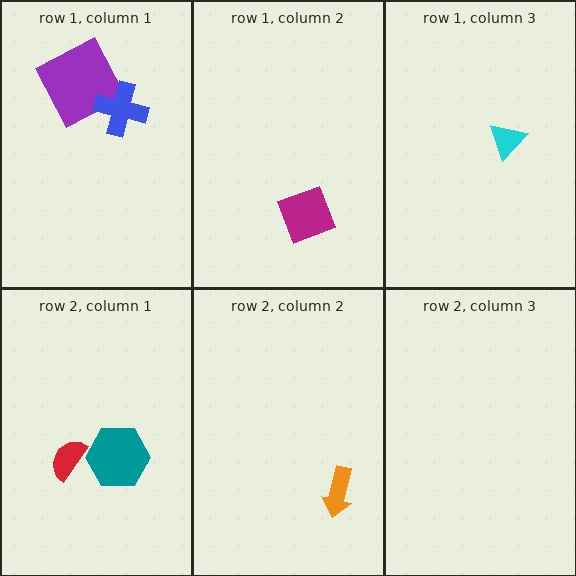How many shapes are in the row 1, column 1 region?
2.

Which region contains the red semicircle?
The row 2, column 1 region.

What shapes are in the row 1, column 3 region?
The cyan triangle.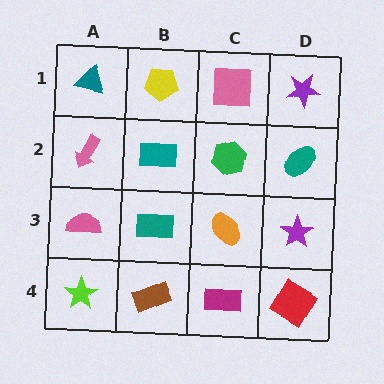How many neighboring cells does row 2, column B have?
4.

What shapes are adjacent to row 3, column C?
A green hexagon (row 2, column C), a magenta rectangle (row 4, column C), a teal rectangle (row 3, column B), a purple star (row 3, column D).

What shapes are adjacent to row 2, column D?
A purple star (row 1, column D), a purple star (row 3, column D), a green hexagon (row 2, column C).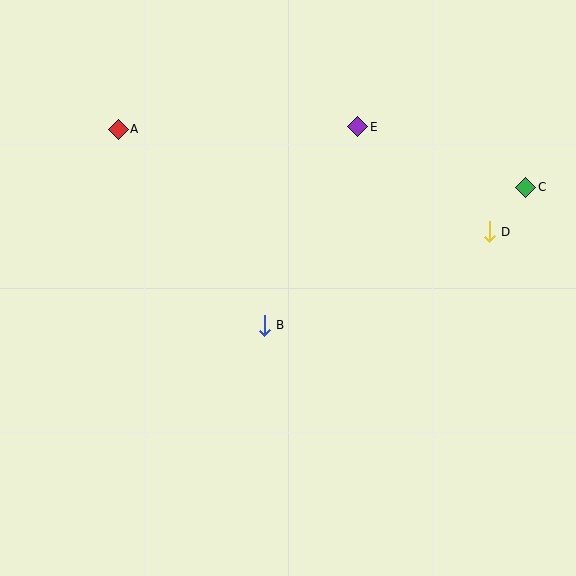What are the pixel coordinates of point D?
Point D is at (489, 232).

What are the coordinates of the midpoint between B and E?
The midpoint between B and E is at (311, 226).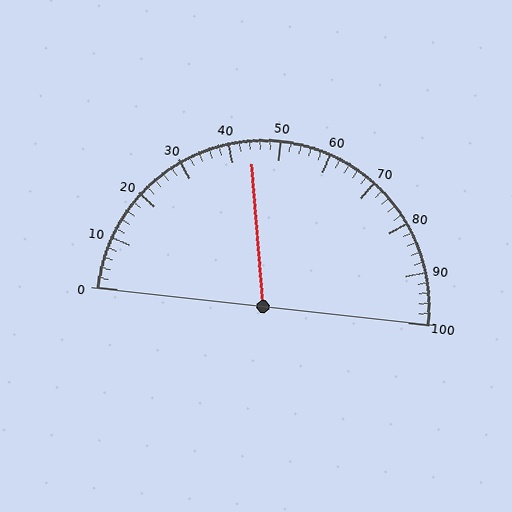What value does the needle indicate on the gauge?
The needle indicates approximately 44.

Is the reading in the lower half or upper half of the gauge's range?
The reading is in the lower half of the range (0 to 100).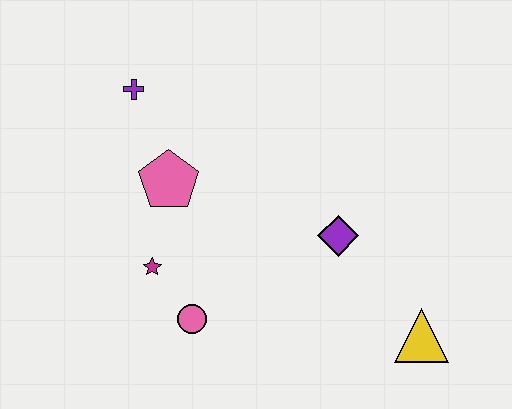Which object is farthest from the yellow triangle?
The purple cross is farthest from the yellow triangle.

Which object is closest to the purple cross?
The pink pentagon is closest to the purple cross.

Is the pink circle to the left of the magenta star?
No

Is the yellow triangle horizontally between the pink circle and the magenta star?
No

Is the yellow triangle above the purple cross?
No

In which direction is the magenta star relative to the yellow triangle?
The magenta star is to the left of the yellow triangle.